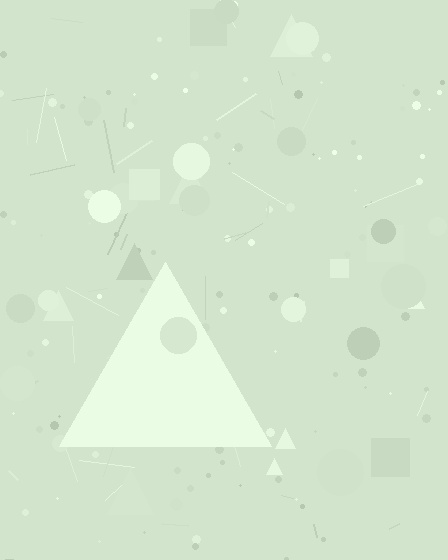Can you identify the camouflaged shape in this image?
The camouflaged shape is a triangle.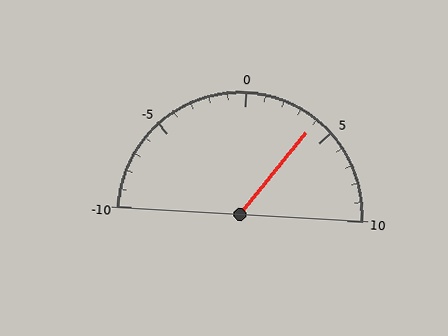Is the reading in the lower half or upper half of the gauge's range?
The reading is in the upper half of the range (-10 to 10).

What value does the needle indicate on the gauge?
The needle indicates approximately 4.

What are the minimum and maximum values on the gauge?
The gauge ranges from -10 to 10.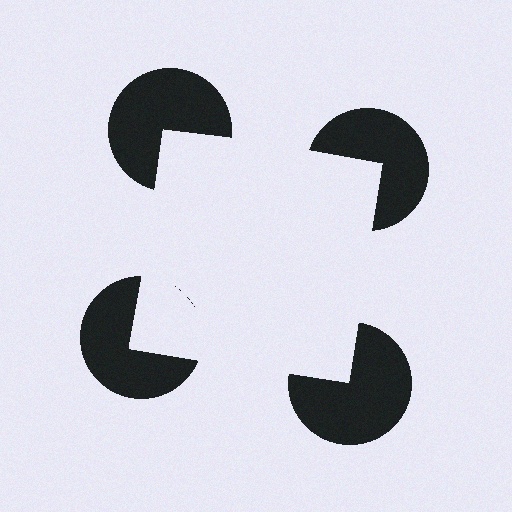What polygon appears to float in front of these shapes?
An illusory square — its edges are inferred from the aligned wedge cuts in the pac-man discs, not physically drawn.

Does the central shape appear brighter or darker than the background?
It typically appears slightly brighter than the background, even though no actual brightness change is drawn.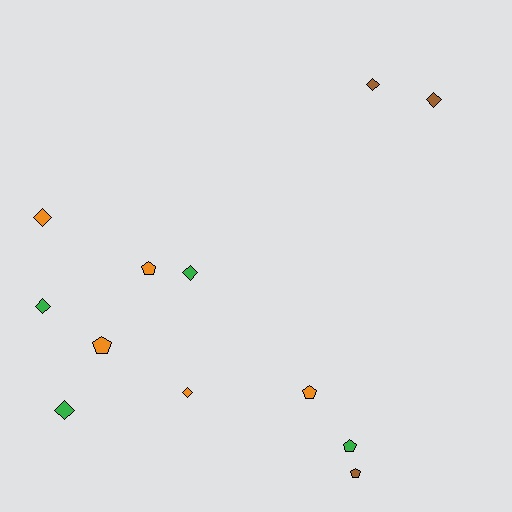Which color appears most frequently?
Orange, with 5 objects.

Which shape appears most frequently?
Diamond, with 7 objects.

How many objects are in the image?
There are 12 objects.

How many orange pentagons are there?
There are 3 orange pentagons.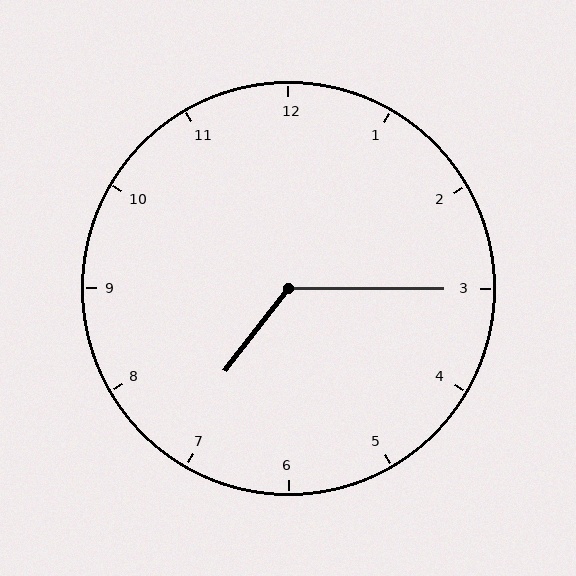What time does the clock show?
7:15.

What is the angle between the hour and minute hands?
Approximately 128 degrees.